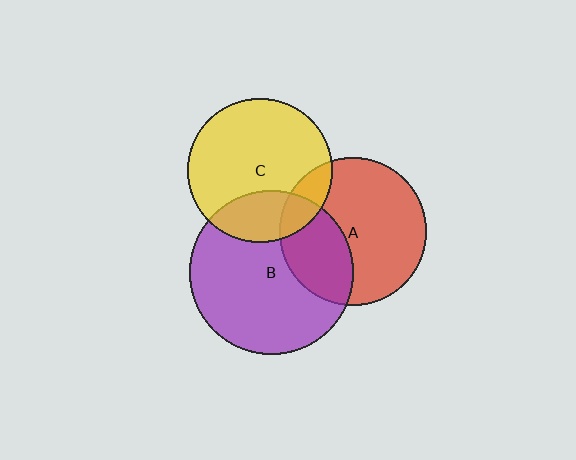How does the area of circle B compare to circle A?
Approximately 1.2 times.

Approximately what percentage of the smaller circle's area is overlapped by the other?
Approximately 35%.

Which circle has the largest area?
Circle B (purple).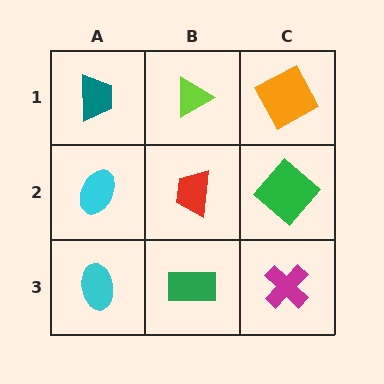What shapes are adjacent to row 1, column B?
A red trapezoid (row 2, column B), a teal trapezoid (row 1, column A), an orange square (row 1, column C).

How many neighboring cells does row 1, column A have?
2.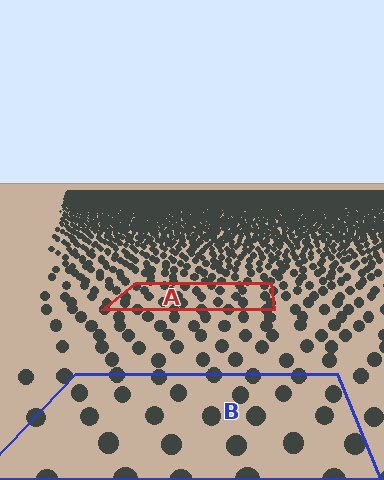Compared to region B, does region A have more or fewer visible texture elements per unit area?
Region A has more texture elements per unit area — they are packed more densely because it is farther away.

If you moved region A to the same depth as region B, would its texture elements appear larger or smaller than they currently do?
They would appear larger. At a closer depth, the same texture elements are projected at a bigger on-screen size.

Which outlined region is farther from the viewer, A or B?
Region A is farther from the viewer — the texture elements inside it appear smaller and more densely packed.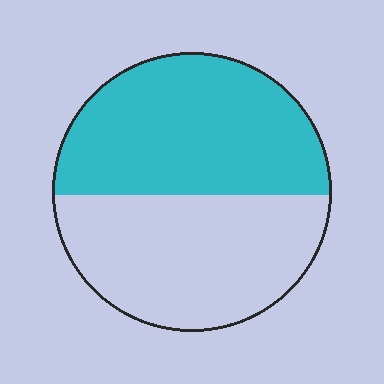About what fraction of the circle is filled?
About one half (1/2).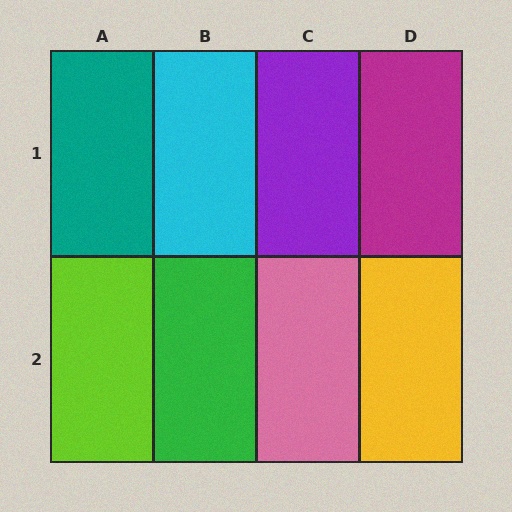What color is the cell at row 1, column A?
Teal.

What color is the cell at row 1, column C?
Purple.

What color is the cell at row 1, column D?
Magenta.